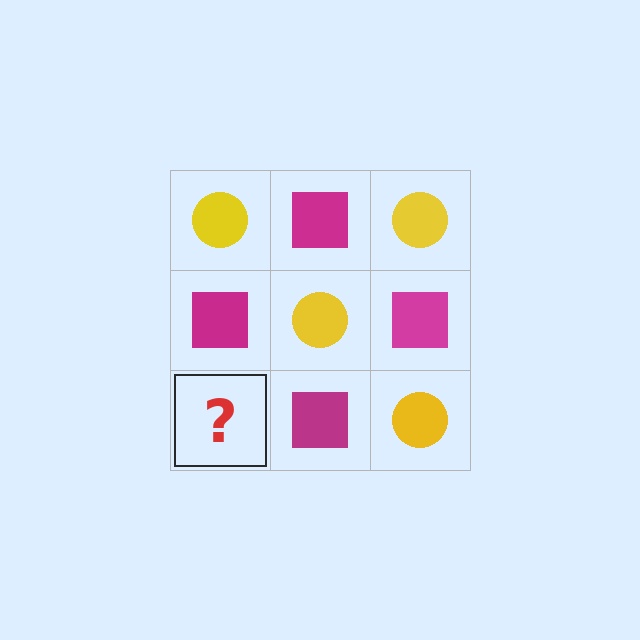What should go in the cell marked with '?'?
The missing cell should contain a yellow circle.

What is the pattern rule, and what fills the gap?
The rule is that it alternates yellow circle and magenta square in a checkerboard pattern. The gap should be filled with a yellow circle.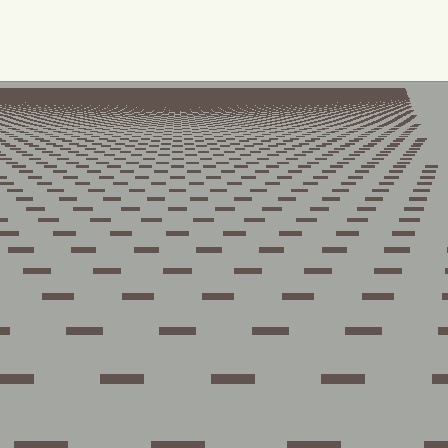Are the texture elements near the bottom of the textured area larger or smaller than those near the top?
Larger. Near the bottom, elements are closer to the viewer and appear at a bigger on-screen size.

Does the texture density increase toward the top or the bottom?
Density increases toward the top.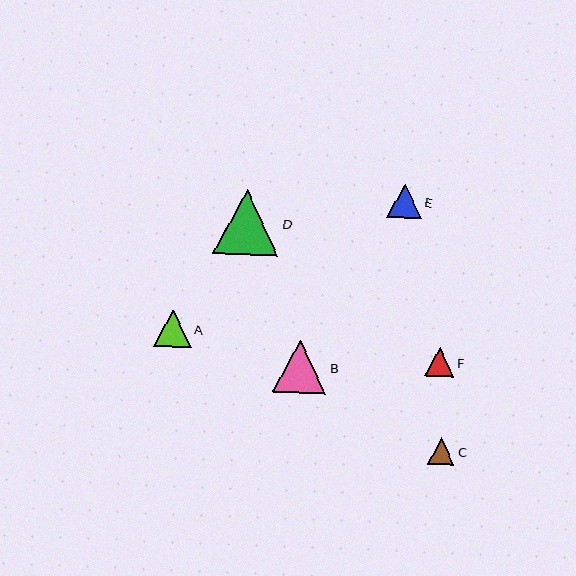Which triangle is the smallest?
Triangle C is the smallest with a size of approximately 27 pixels.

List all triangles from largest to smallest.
From largest to smallest: D, B, A, E, F, C.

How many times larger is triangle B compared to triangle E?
Triangle B is approximately 1.6 times the size of triangle E.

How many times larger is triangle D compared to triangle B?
Triangle D is approximately 1.2 times the size of triangle B.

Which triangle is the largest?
Triangle D is the largest with a size of approximately 65 pixels.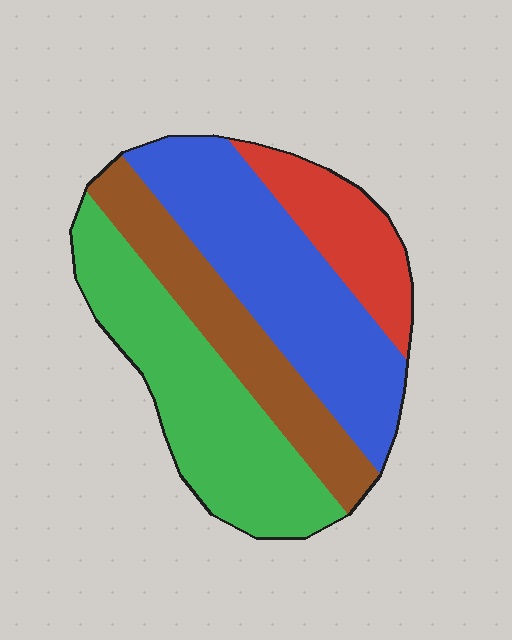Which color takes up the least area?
Red, at roughly 15%.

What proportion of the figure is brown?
Brown takes up about one fifth (1/5) of the figure.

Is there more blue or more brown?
Blue.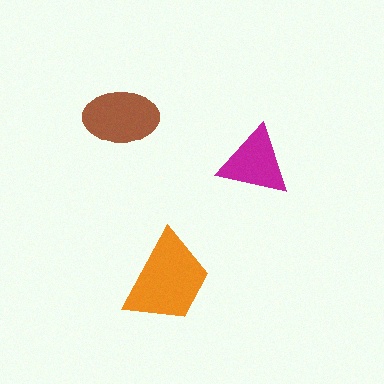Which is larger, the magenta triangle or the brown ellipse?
The brown ellipse.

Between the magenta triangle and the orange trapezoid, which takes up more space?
The orange trapezoid.